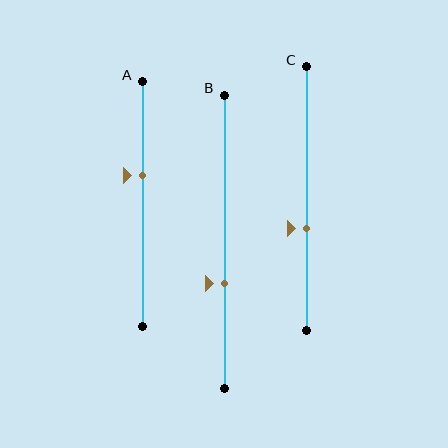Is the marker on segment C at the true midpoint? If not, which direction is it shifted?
No, the marker on segment C is shifted downward by about 11% of the segment length.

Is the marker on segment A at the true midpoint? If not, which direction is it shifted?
No, the marker on segment A is shifted upward by about 12% of the segment length.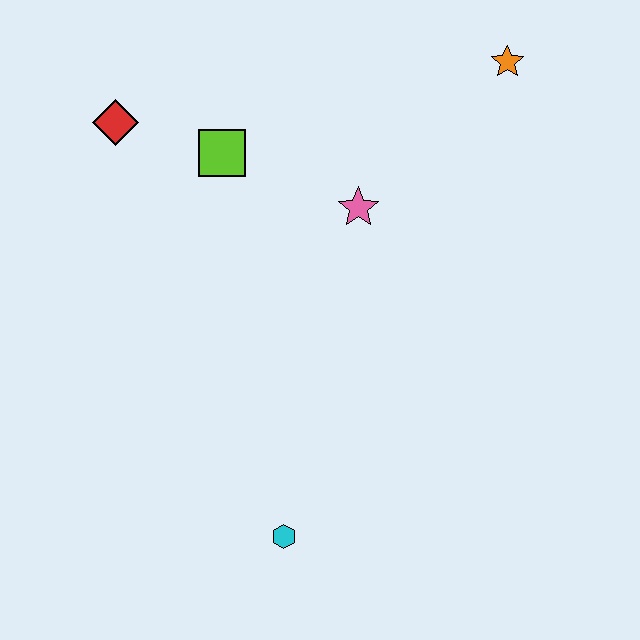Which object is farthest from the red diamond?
The cyan hexagon is farthest from the red diamond.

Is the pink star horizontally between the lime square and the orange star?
Yes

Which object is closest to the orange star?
The pink star is closest to the orange star.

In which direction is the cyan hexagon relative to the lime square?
The cyan hexagon is below the lime square.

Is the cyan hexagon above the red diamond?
No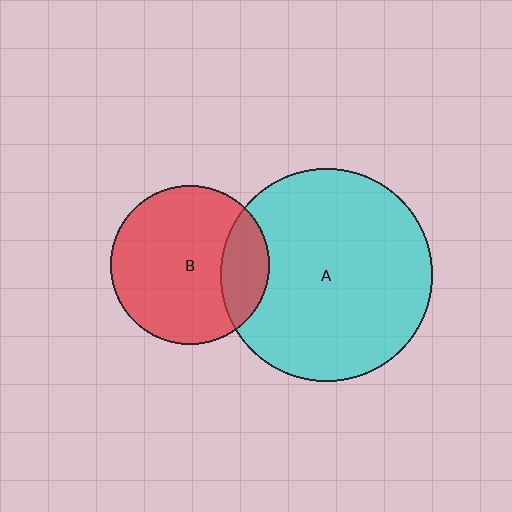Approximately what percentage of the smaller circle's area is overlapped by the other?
Approximately 20%.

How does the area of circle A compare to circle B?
Approximately 1.8 times.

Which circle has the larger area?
Circle A (cyan).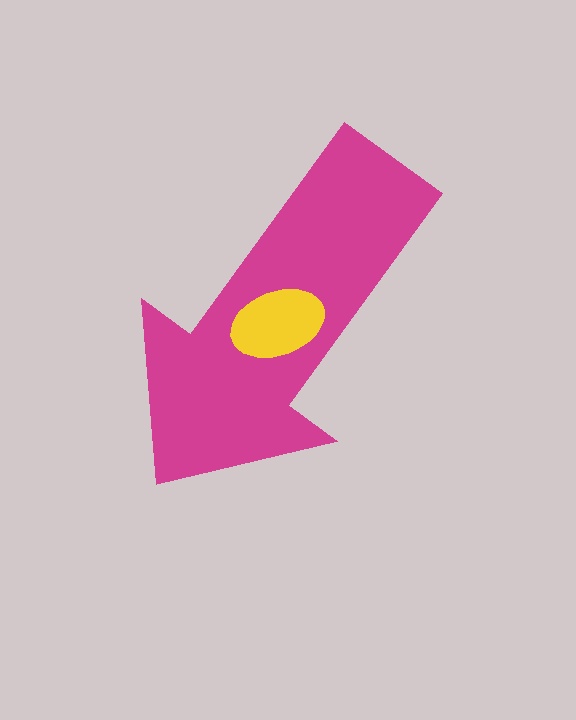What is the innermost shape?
The yellow ellipse.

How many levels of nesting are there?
2.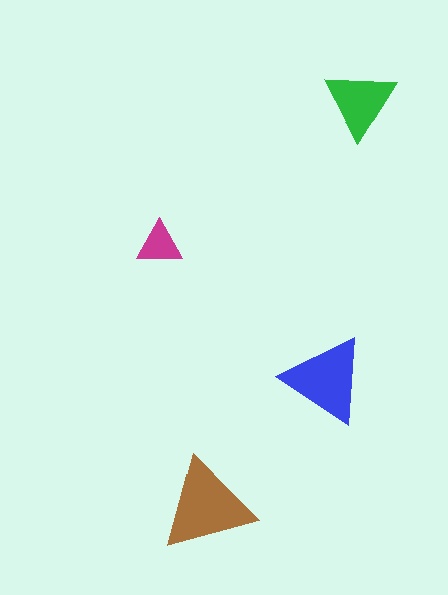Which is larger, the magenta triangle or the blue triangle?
The blue one.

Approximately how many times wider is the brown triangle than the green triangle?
About 1.5 times wider.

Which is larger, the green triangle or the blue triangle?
The blue one.